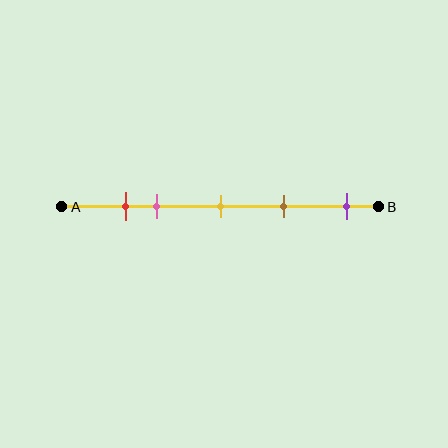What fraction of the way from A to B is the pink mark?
The pink mark is approximately 30% (0.3) of the way from A to B.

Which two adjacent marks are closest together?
The red and pink marks are the closest adjacent pair.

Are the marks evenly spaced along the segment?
No, the marks are not evenly spaced.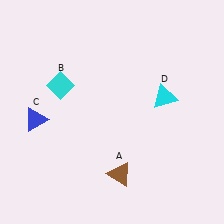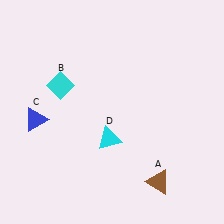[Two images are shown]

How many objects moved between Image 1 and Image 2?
2 objects moved between the two images.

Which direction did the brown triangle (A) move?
The brown triangle (A) moved right.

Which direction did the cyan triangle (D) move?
The cyan triangle (D) moved left.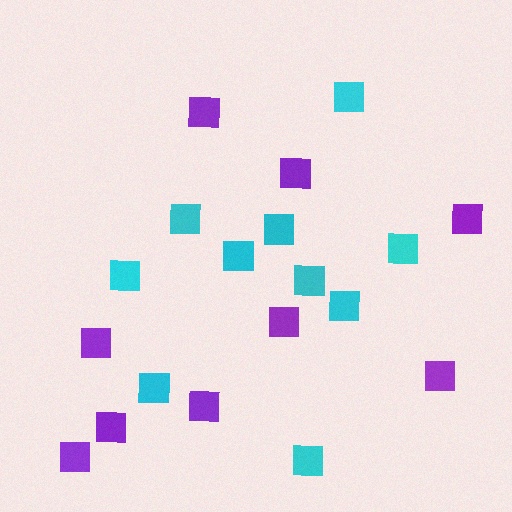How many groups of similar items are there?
There are 2 groups: one group of purple squares (9) and one group of cyan squares (10).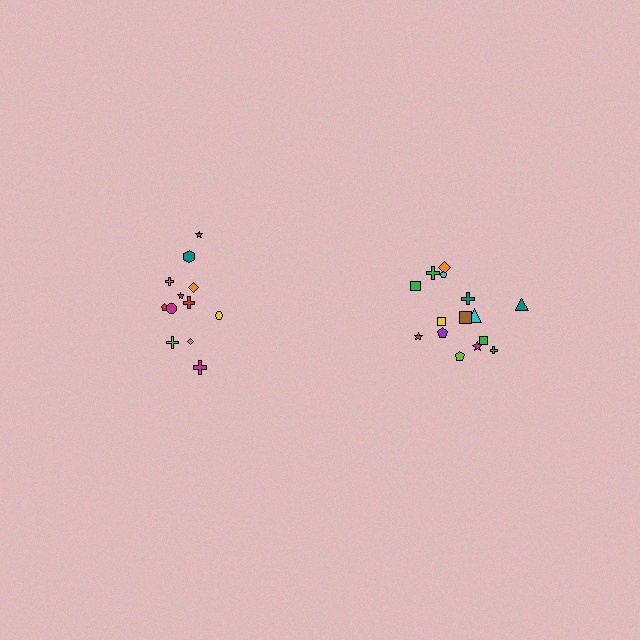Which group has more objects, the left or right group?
The right group.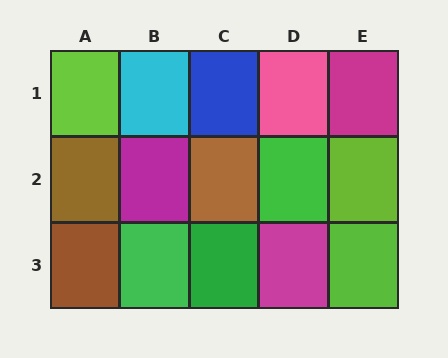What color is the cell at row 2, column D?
Green.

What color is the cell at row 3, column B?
Green.